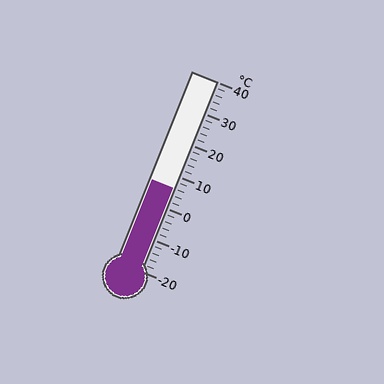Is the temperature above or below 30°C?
The temperature is below 30°C.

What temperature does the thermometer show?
The thermometer shows approximately 6°C.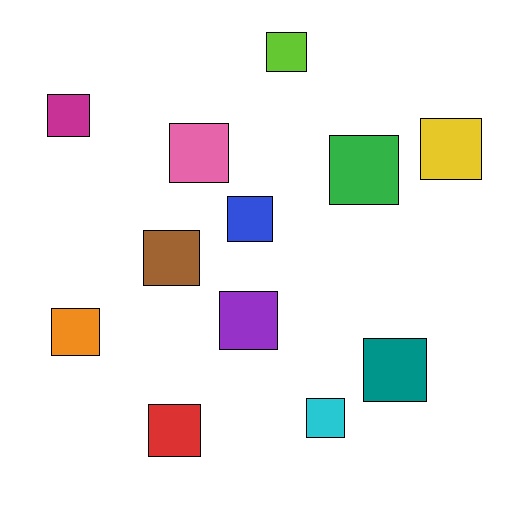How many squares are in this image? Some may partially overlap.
There are 12 squares.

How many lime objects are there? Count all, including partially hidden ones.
There is 1 lime object.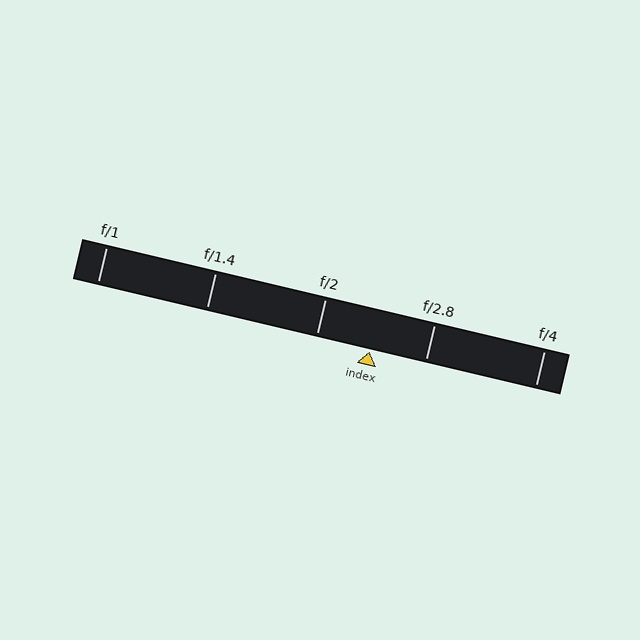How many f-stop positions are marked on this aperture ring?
There are 5 f-stop positions marked.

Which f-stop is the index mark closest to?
The index mark is closest to f/2.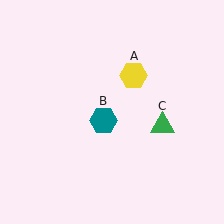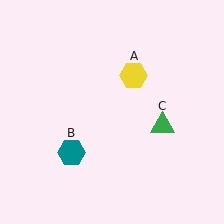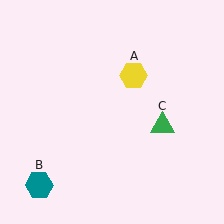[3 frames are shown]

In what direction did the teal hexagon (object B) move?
The teal hexagon (object B) moved down and to the left.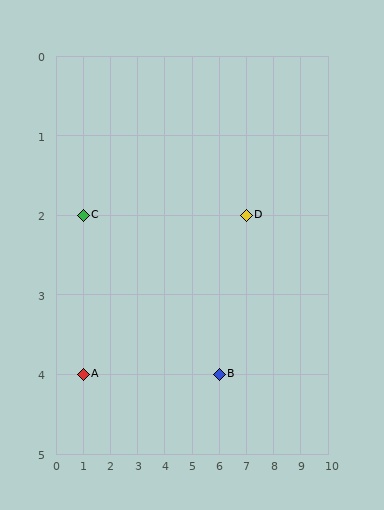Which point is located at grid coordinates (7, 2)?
Point D is at (7, 2).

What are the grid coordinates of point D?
Point D is at grid coordinates (7, 2).